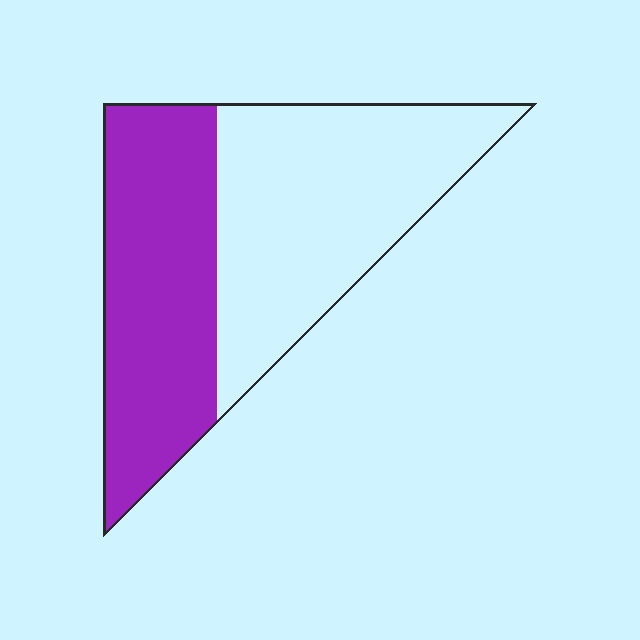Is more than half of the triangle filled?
No.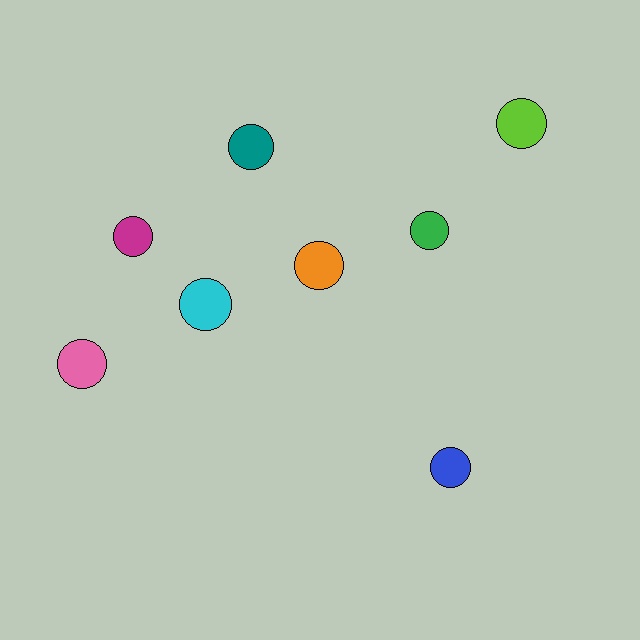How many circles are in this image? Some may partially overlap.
There are 8 circles.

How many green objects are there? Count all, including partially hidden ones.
There is 1 green object.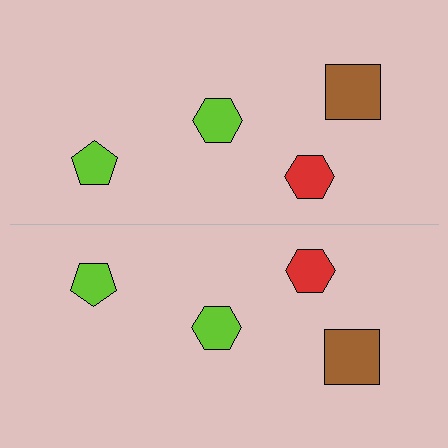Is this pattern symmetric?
Yes, this pattern has bilateral (reflection) symmetry.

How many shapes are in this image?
There are 8 shapes in this image.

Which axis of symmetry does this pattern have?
The pattern has a horizontal axis of symmetry running through the center of the image.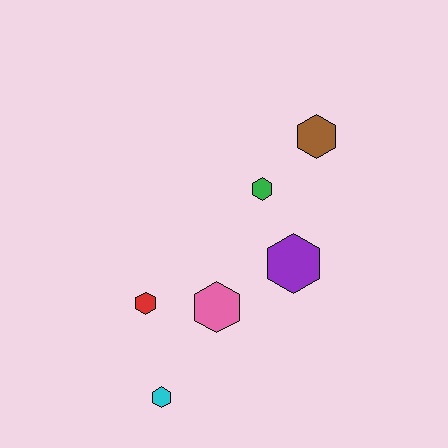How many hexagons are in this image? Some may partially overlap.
There are 6 hexagons.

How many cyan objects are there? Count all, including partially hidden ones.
There is 1 cyan object.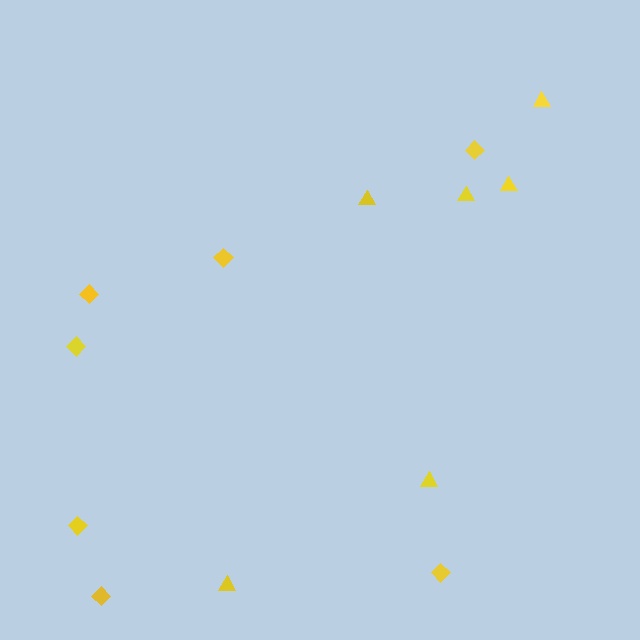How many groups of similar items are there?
There are 2 groups: one group of triangles (6) and one group of diamonds (7).